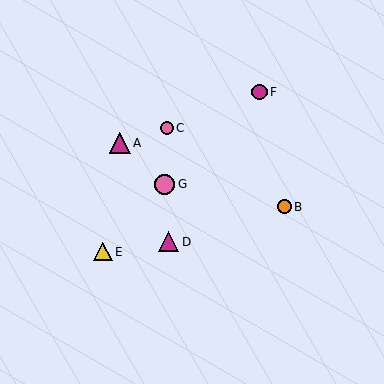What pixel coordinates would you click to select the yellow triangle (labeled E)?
Click at (103, 252) to select the yellow triangle E.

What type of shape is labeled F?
Shape F is a magenta circle.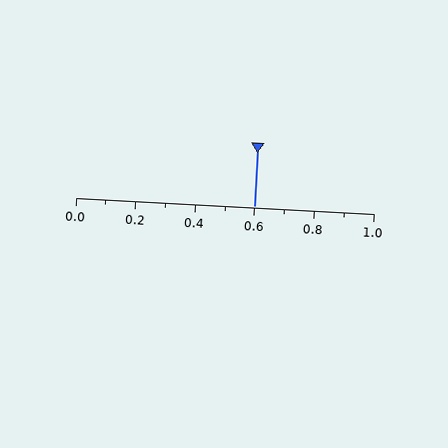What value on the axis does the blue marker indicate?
The marker indicates approximately 0.6.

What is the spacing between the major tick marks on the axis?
The major ticks are spaced 0.2 apart.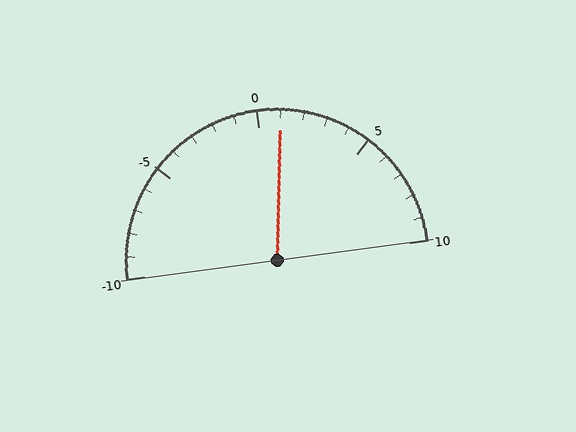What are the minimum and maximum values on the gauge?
The gauge ranges from -10 to 10.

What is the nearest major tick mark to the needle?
The nearest major tick mark is 0.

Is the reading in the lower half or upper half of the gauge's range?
The reading is in the upper half of the range (-10 to 10).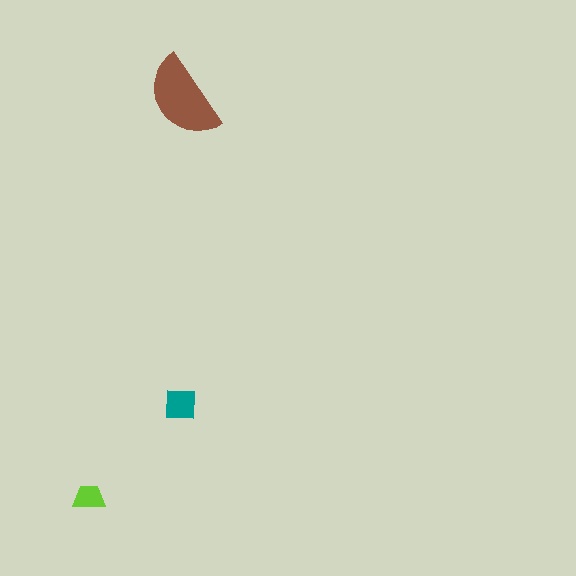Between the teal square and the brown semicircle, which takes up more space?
The brown semicircle.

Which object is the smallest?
The lime trapezoid.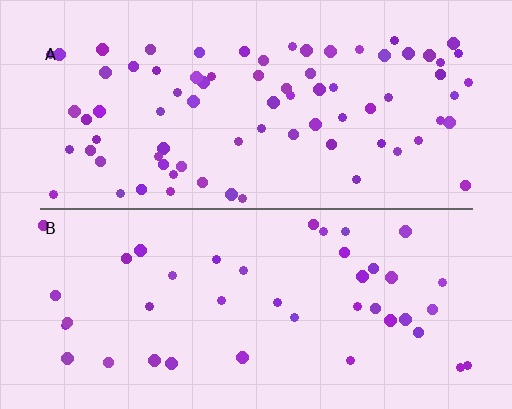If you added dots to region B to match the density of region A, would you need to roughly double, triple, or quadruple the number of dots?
Approximately double.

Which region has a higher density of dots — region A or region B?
A (the top).